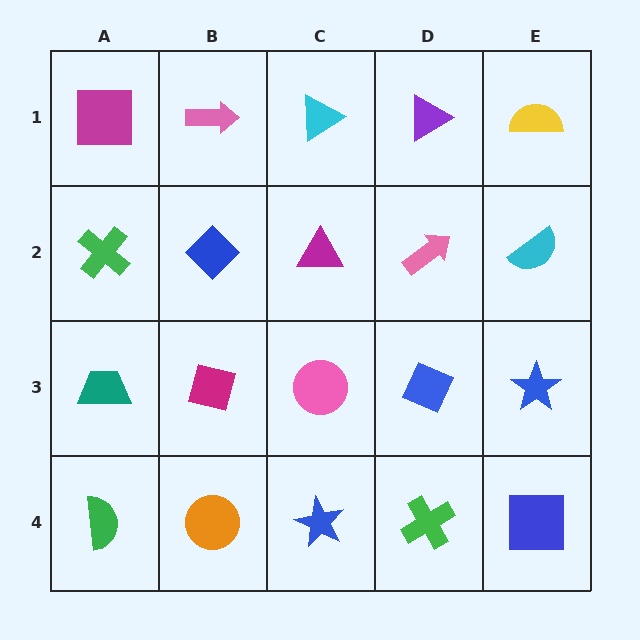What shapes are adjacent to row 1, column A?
A green cross (row 2, column A), a pink arrow (row 1, column B).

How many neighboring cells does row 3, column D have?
4.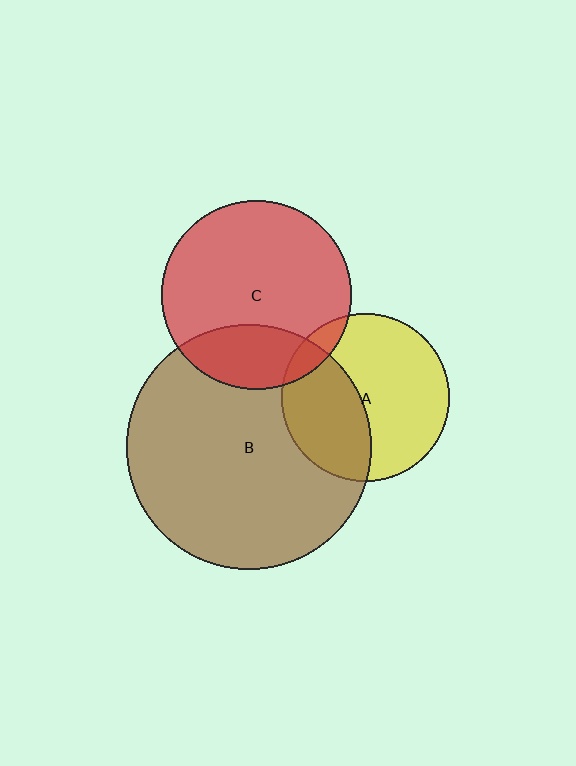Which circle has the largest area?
Circle B (brown).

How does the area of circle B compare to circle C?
Approximately 1.7 times.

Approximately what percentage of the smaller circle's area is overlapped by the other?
Approximately 25%.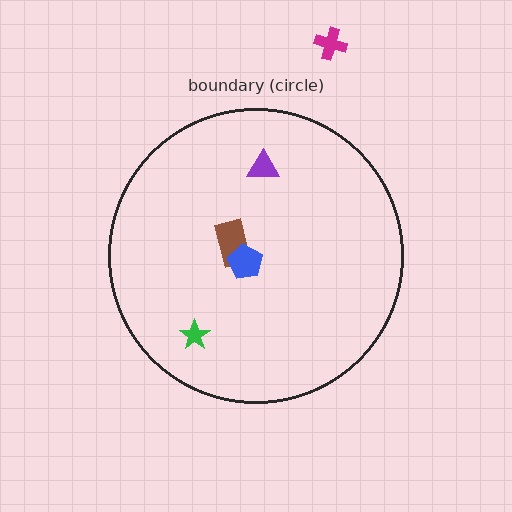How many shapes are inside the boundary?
4 inside, 1 outside.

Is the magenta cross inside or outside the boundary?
Outside.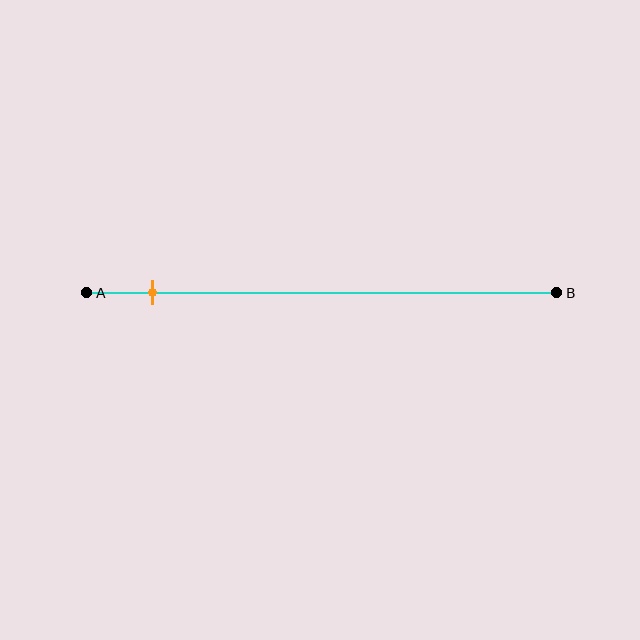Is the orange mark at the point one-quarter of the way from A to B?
No, the mark is at about 15% from A, not at the 25% one-quarter point.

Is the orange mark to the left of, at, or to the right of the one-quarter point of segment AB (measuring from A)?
The orange mark is to the left of the one-quarter point of segment AB.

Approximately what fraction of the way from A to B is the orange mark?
The orange mark is approximately 15% of the way from A to B.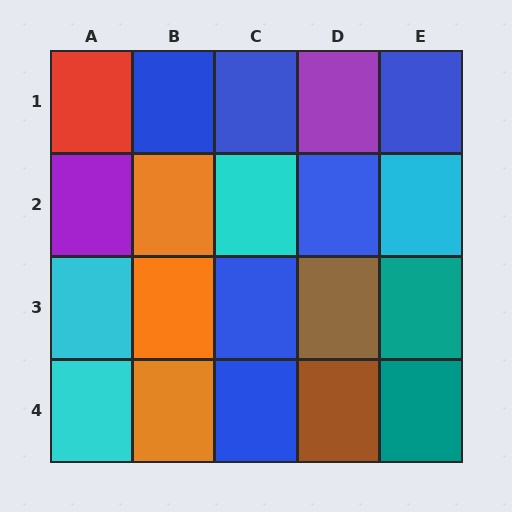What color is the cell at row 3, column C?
Blue.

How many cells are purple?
2 cells are purple.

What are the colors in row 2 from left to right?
Purple, orange, cyan, blue, cyan.